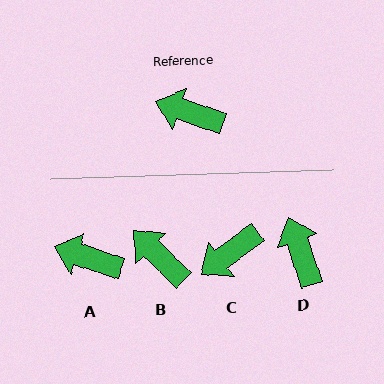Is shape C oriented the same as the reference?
No, it is off by about 55 degrees.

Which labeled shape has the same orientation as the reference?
A.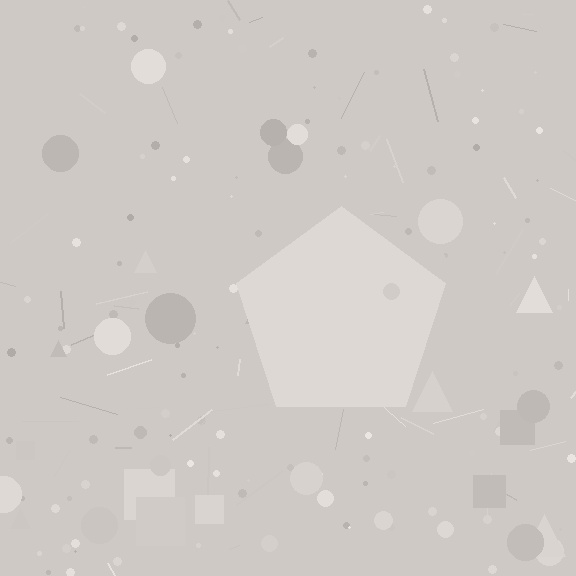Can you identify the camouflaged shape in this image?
The camouflaged shape is a pentagon.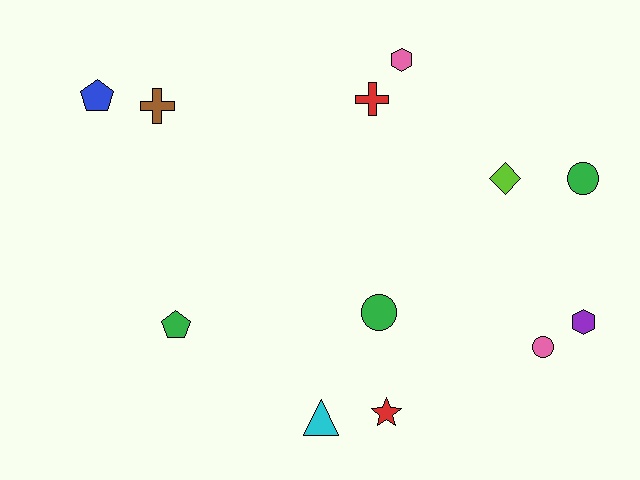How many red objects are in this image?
There are 2 red objects.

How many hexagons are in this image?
There are 2 hexagons.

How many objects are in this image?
There are 12 objects.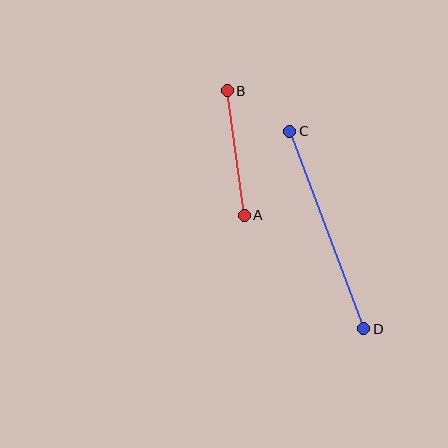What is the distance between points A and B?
The distance is approximately 125 pixels.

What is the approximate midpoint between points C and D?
The midpoint is at approximately (327, 230) pixels.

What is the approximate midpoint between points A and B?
The midpoint is at approximately (236, 153) pixels.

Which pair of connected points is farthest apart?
Points C and D are farthest apart.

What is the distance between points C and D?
The distance is approximately 211 pixels.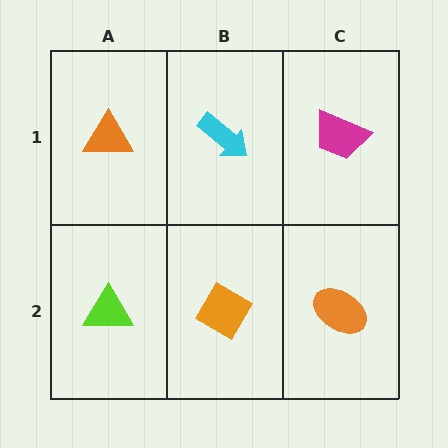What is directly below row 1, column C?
An orange ellipse.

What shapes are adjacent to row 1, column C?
An orange ellipse (row 2, column C), a cyan arrow (row 1, column B).